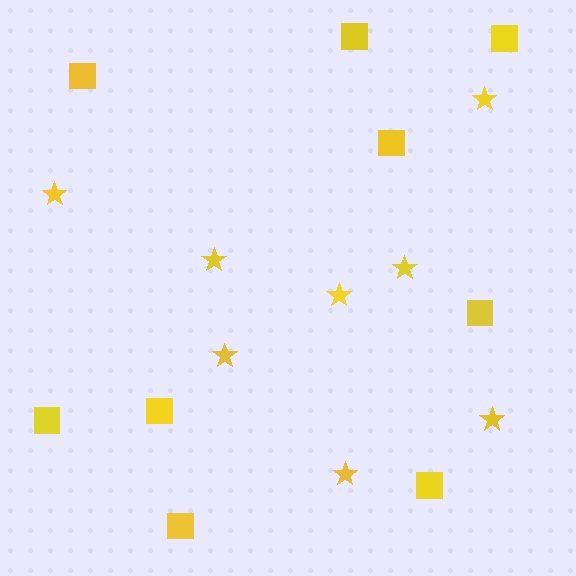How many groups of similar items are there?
There are 2 groups: one group of squares (9) and one group of stars (8).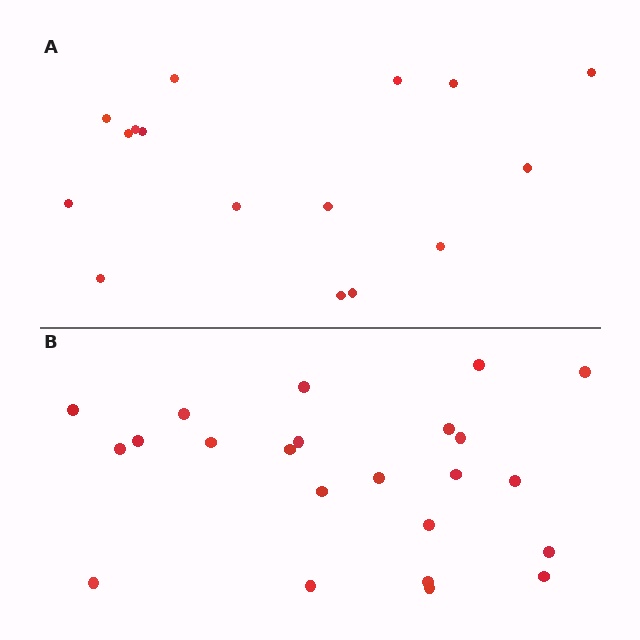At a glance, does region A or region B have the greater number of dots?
Region B (the bottom region) has more dots.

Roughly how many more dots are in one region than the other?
Region B has roughly 8 or so more dots than region A.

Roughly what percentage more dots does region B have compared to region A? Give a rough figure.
About 45% more.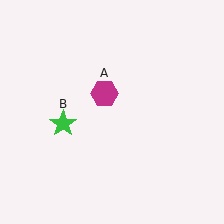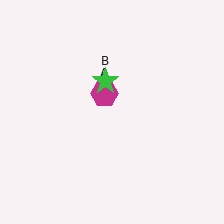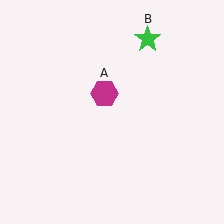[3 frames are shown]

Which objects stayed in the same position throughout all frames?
Magenta hexagon (object A) remained stationary.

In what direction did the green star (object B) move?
The green star (object B) moved up and to the right.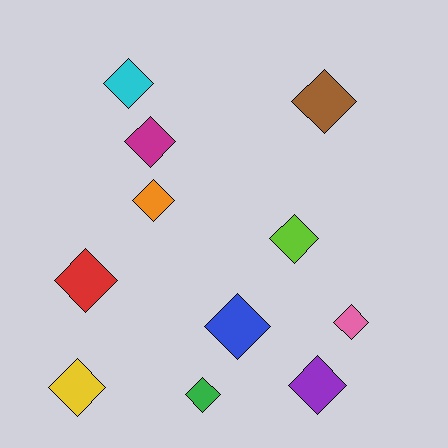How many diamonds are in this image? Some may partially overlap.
There are 11 diamonds.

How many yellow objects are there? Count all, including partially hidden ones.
There is 1 yellow object.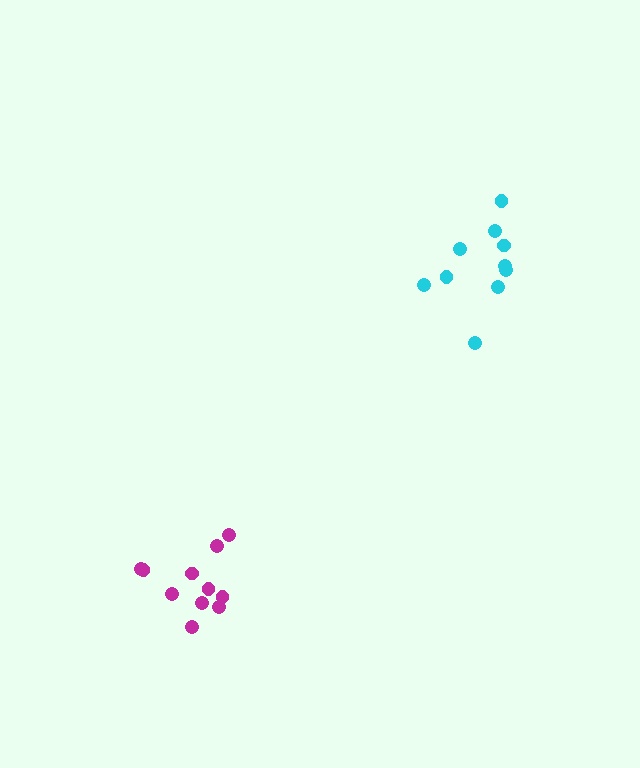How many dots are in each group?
Group 1: 11 dots, Group 2: 10 dots (21 total).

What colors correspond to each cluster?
The clusters are colored: magenta, cyan.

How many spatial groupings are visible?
There are 2 spatial groupings.